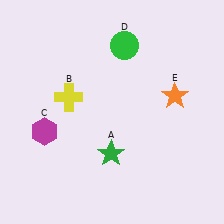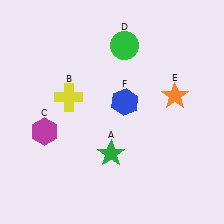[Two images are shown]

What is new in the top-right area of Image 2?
A blue hexagon (F) was added in the top-right area of Image 2.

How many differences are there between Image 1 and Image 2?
There is 1 difference between the two images.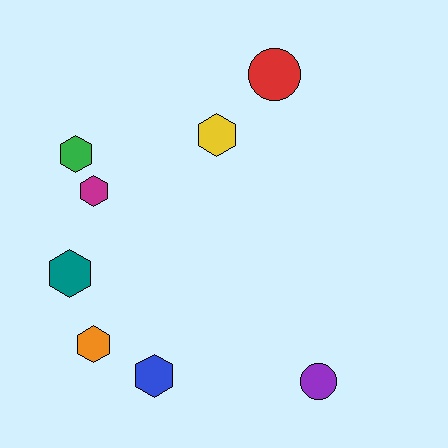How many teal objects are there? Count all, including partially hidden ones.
There is 1 teal object.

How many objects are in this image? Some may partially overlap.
There are 8 objects.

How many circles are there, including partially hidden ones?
There are 2 circles.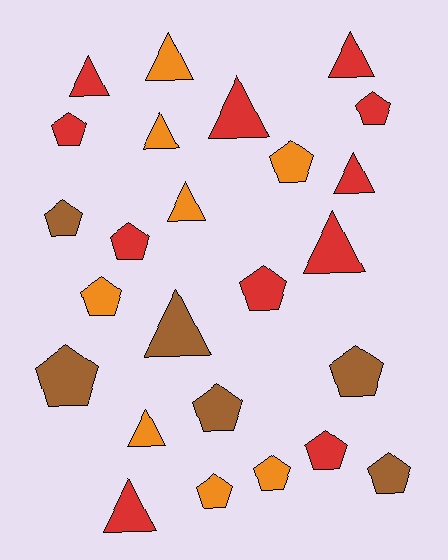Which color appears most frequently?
Red, with 11 objects.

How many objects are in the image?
There are 25 objects.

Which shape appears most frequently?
Pentagon, with 14 objects.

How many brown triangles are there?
There is 1 brown triangle.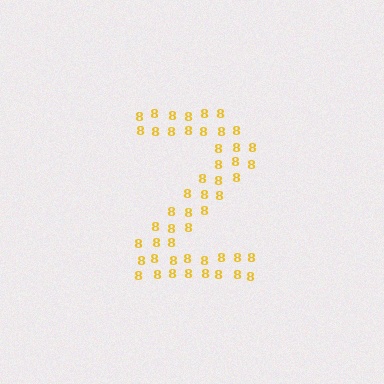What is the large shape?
The large shape is the digit 2.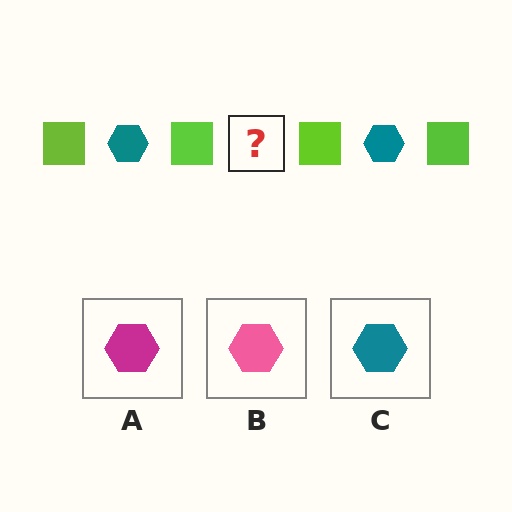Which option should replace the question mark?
Option C.